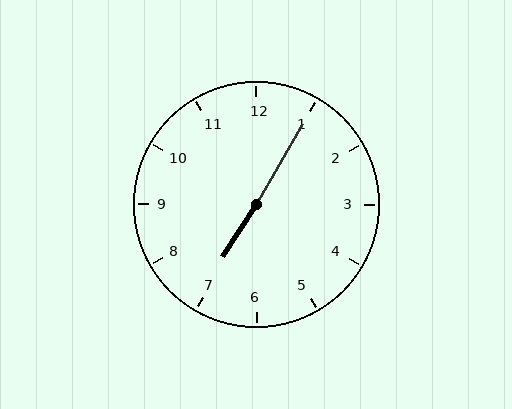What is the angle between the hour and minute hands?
Approximately 178 degrees.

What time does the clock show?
7:05.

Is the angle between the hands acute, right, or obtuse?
It is obtuse.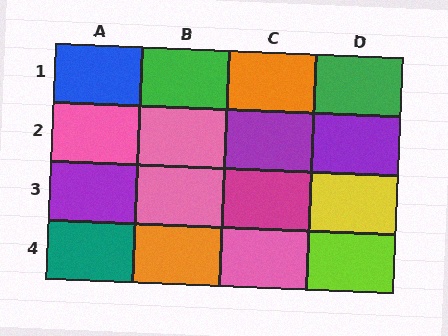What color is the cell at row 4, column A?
Teal.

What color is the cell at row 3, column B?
Pink.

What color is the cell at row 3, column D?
Yellow.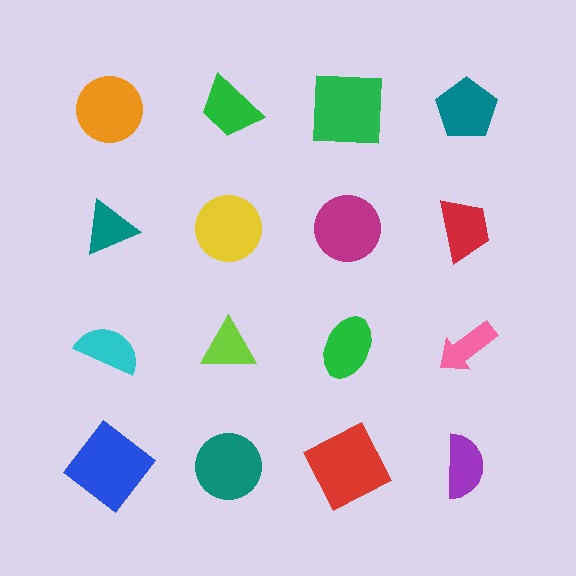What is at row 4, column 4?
A purple semicircle.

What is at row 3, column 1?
A cyan semicircle.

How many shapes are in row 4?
4 shapes.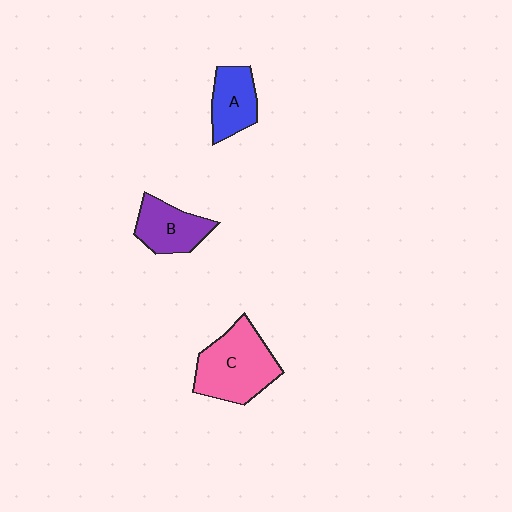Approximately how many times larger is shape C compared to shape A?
Approximately 1.7 times.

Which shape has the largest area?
Shape C (pink).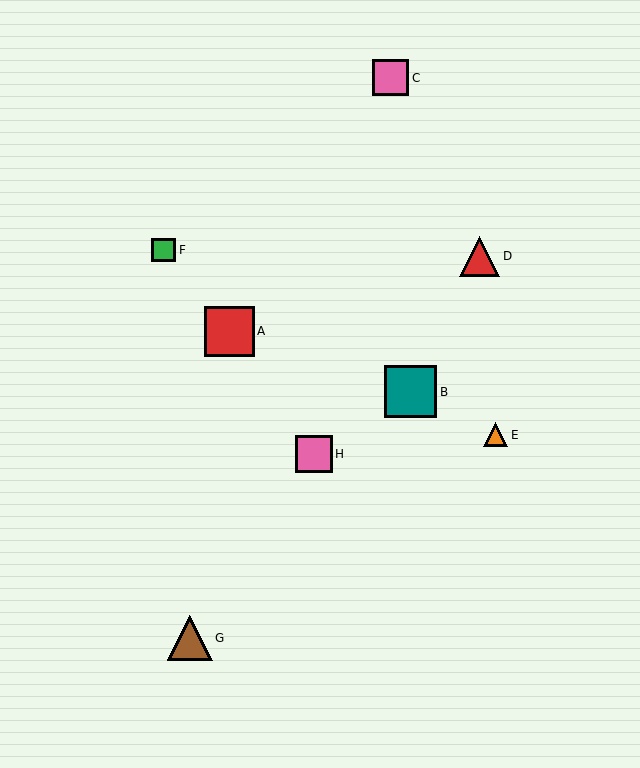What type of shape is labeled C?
Shape C is a pink square.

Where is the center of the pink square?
The center of the pink square is at (314, 454).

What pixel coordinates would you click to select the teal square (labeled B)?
Click at (411, 392) to select the teal square B.